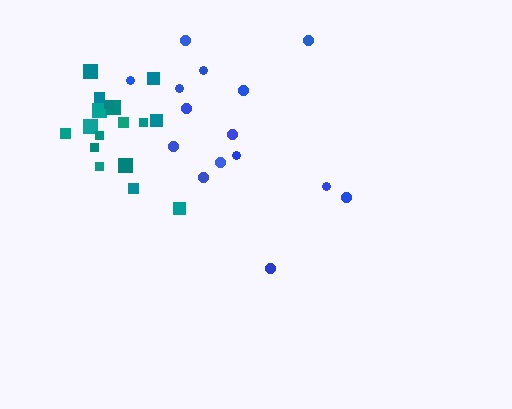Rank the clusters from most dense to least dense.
teal, blue.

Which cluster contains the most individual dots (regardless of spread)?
Teal (17).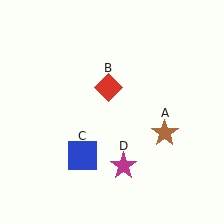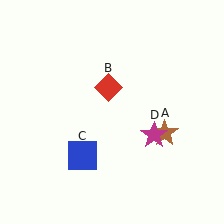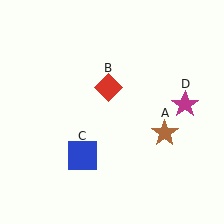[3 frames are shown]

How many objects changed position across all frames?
1 object changed position: magenta star (object D).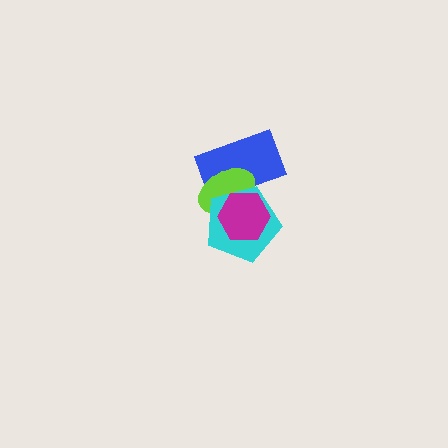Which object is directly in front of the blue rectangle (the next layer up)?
The lime ellipse is directly in front of the blue rectangle.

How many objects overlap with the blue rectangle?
3 objects overlap with the blue rectangle.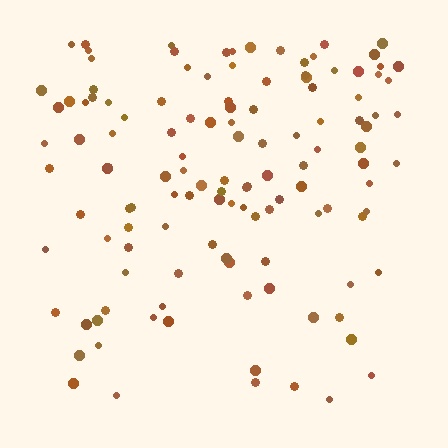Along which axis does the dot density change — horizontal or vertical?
Vertical.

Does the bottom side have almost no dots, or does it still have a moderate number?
Still a moderate number, just noticeably fewer than the top.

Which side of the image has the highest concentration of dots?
The top.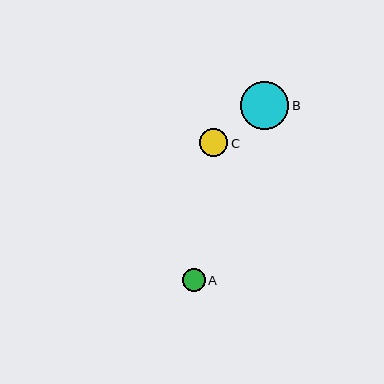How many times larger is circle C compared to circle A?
Circle C is approximately 1.2 times the size of circle A.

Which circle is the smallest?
Circle A is the smallest with a size of approximately 23 pixels.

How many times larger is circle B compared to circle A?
Circle B is approximately 2.1 times the size of circle A.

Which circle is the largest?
Circle B is the largest with a size of approximately 49 pixels.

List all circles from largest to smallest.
From largest to smallest: B, C, A.